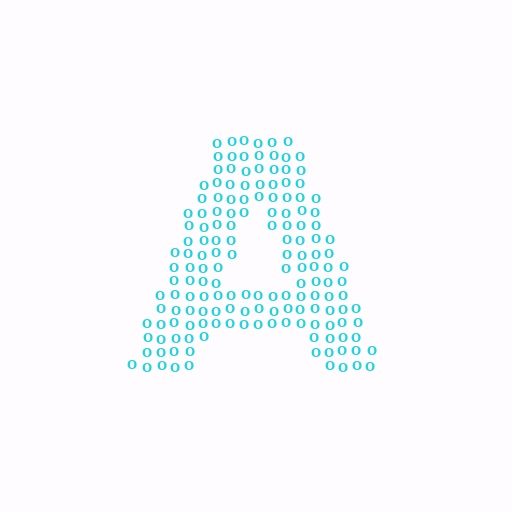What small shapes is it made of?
It is made of small letter O's.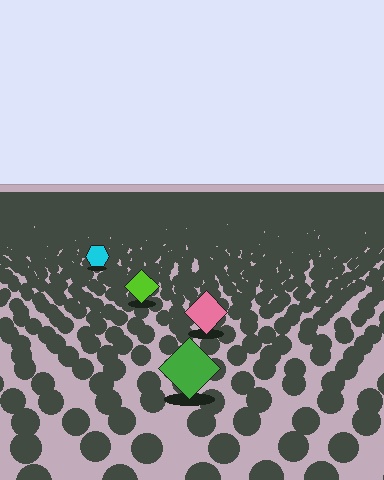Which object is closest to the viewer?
The green diamond is closest. The texture marks near it are larger and more spread out.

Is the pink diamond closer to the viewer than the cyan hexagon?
Yes. The pink diamond is closer — you can tell from the texture gradient: the ground texture is coarser near it.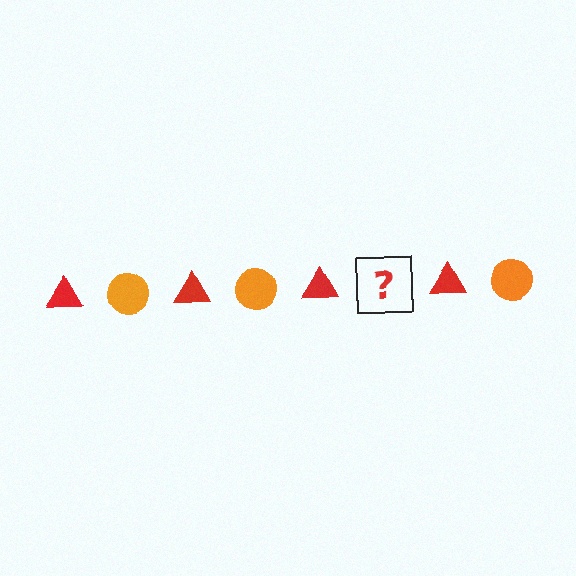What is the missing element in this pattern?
The missing element is an orange circle.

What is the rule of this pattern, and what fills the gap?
The rule is that the pattern alternates between red triangle and orange circle. The gap should be filled with an orange circle.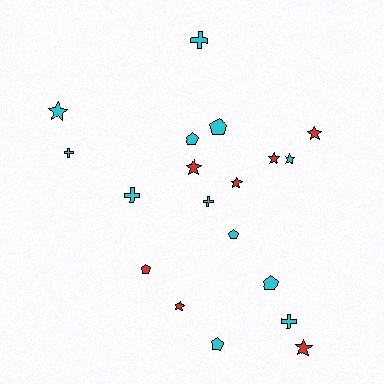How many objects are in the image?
There are 19 objects.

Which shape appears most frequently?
Star, with 8 objects.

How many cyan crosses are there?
There are 5 cyan crosses.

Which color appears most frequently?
Cyan, with 12 objects.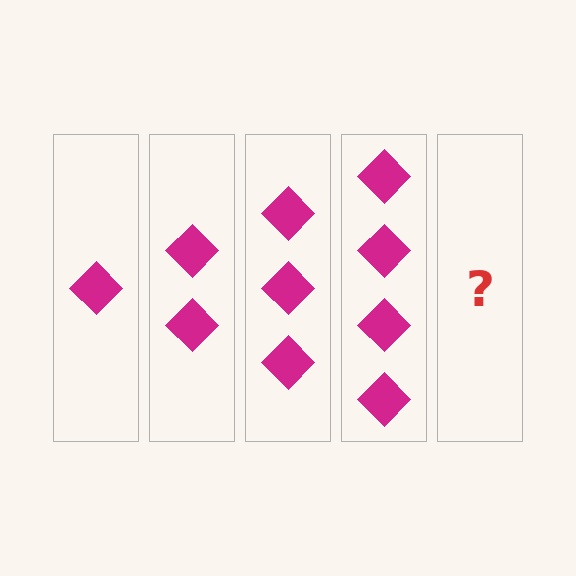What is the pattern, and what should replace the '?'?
The pattern is that each step adds one more diamond. The '?' should be 5 diamonds.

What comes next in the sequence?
The next element should be 5 diamonds.